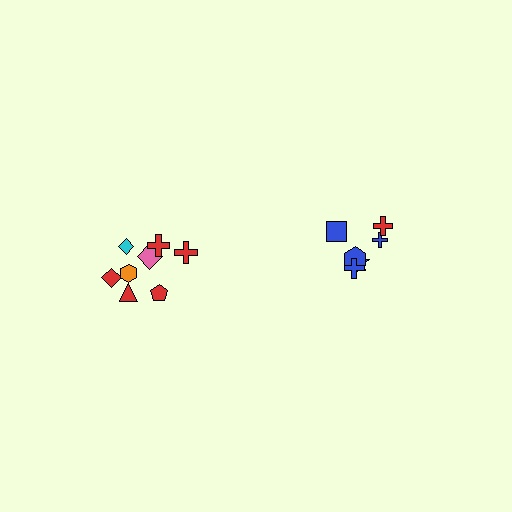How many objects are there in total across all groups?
There are 14 objects.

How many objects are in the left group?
There are 8 objects.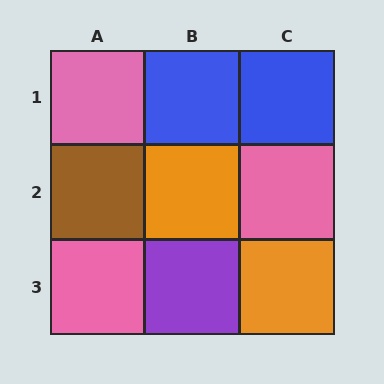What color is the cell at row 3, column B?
Purple.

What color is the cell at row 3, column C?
Orange.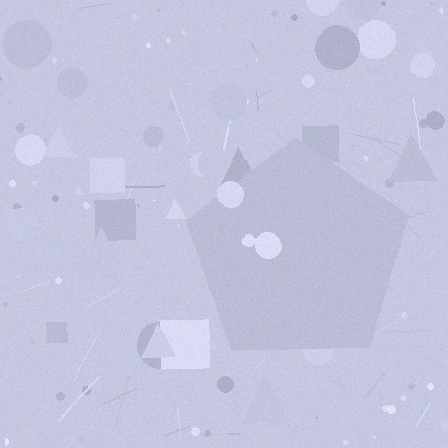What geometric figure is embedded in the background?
A pentagon is embedded in the background.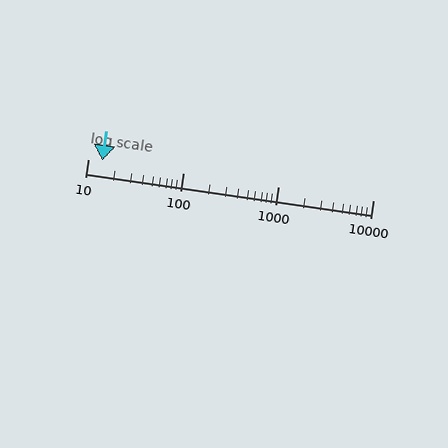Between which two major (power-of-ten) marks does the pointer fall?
The pointer is between 10 and 100.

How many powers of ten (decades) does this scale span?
The scale spans 3 decades, from 10 to 10000.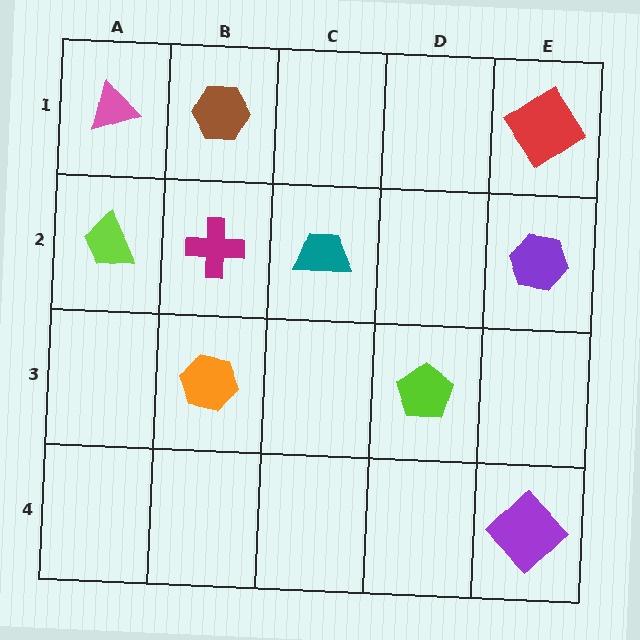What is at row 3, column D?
A lime pentagon.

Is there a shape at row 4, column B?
No, that cell is empty.